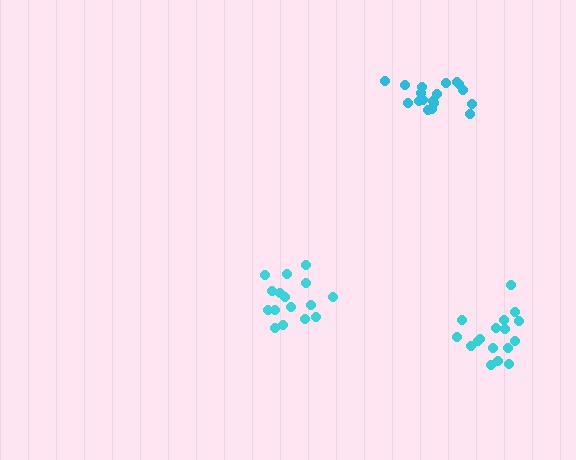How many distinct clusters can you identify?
There are 3 distinct clusters.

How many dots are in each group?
Group 1: 17 dots, Group 2: 18 dots, Group 3: 16 dots (51 total).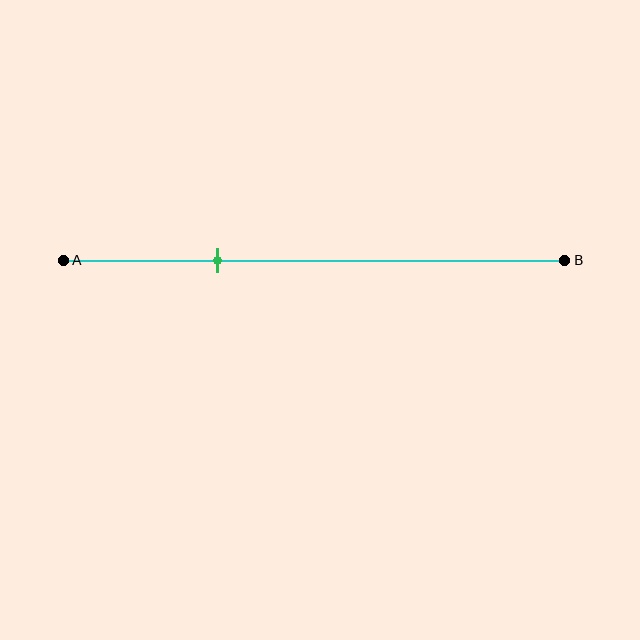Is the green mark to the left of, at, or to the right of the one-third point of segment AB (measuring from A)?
The green mark is approximately at the one-third point of segment AB.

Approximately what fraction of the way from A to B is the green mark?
The green mark is approximately 30% of the way from A to B.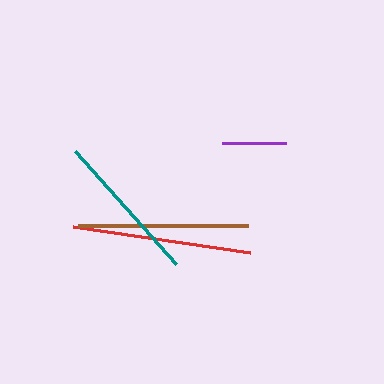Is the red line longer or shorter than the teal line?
The red line is longer than the teal line.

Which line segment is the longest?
The red line is the longest at approximately 179 pixels.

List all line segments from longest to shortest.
From longest to shortest: red, brown, teal, purple.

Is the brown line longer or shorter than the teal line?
The brown line is longer than the teal line.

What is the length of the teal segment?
The teal segment is approximately 152 pixels long.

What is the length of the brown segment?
The brown segment is approximately 170 pixels long.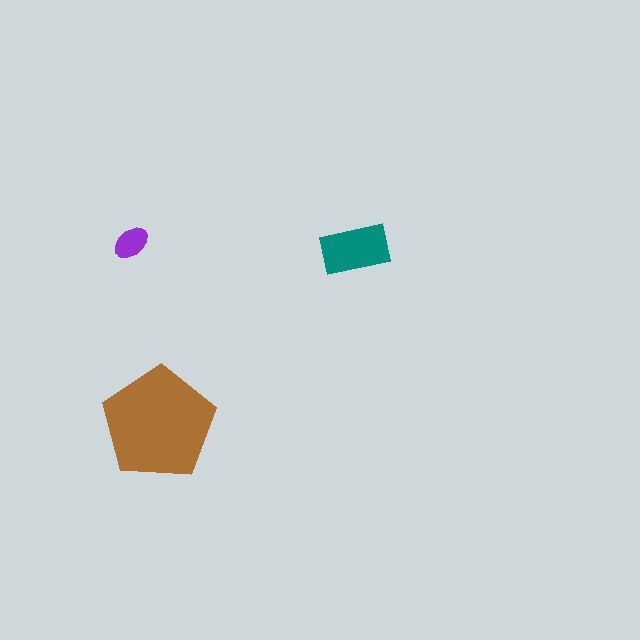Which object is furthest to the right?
The teal rectangle is rightmost.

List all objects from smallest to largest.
The purple ellipse, the teal rectangle, the brown pentagon.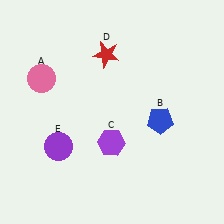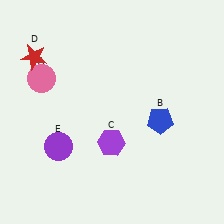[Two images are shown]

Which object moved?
The red star (D) moved left.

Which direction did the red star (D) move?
The red star (D) moved left.